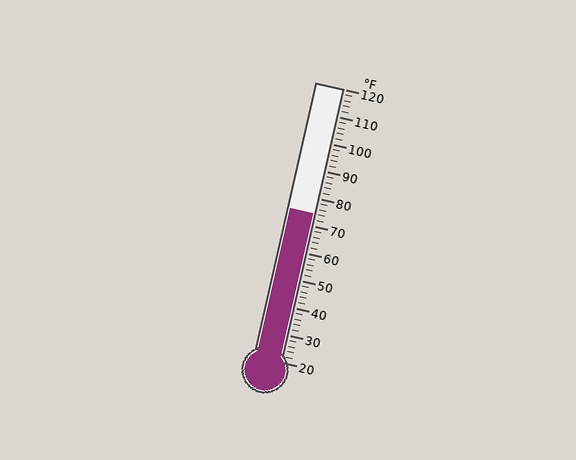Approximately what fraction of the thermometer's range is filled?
The thermometer is filled to approximately 55% of its range.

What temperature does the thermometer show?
The thermometer shows approximately 74°F.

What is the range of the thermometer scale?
The thermometer scale ranges from 20°F to 120°F.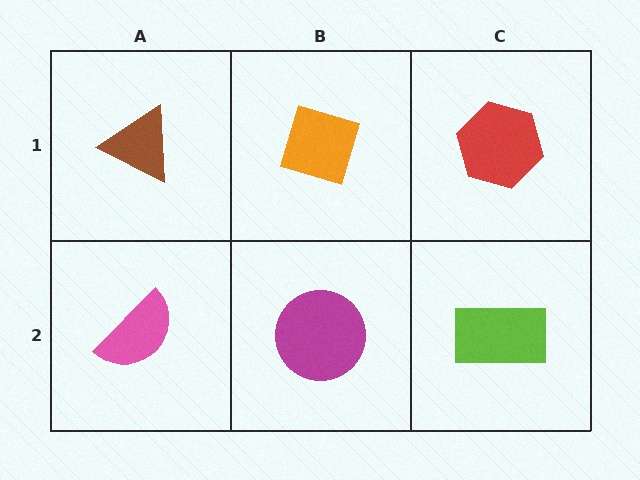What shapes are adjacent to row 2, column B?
An orange diamond (row 1, column B), a pink semicircle (row 2, column A), a lime rectangle (row 2, column C).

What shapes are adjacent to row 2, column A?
A brown triangle (row 1, column A), a magenta circle (row 2, column B).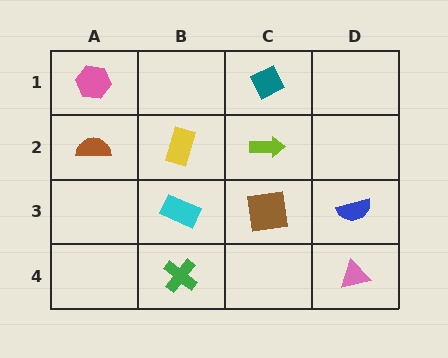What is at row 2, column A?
A brown semicircle.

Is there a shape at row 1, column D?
No, that cell is empty.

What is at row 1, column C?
A teal diamond.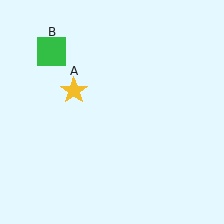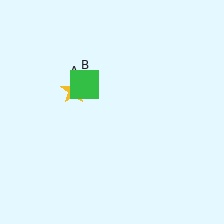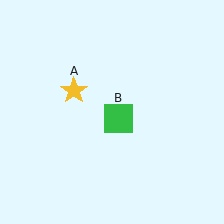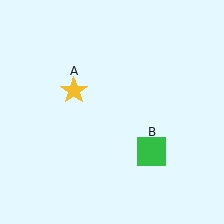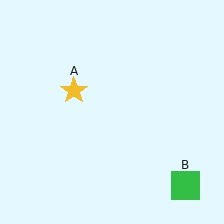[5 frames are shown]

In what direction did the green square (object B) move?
The green square (object B) moved down and to the right.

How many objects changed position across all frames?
1 object changed position: green square (object B).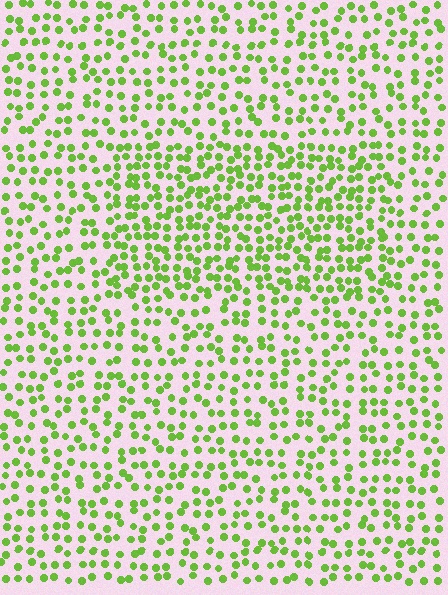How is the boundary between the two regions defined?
The boundary is defined by a change in element density (approximately 1.6x ratio). All elements are the same color, size, and shape.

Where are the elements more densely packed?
The elements are more densely packed inside the rectangle boundary.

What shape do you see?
I see a rectangle.